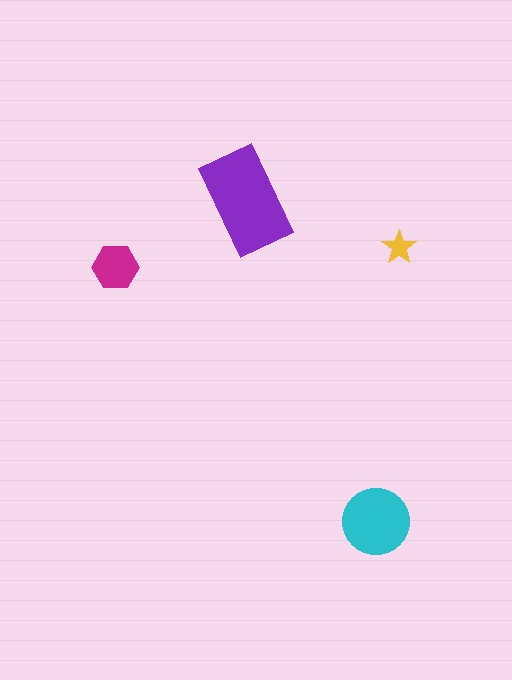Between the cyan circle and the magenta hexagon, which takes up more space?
The cyan circle.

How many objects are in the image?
There are 4 objects in the image.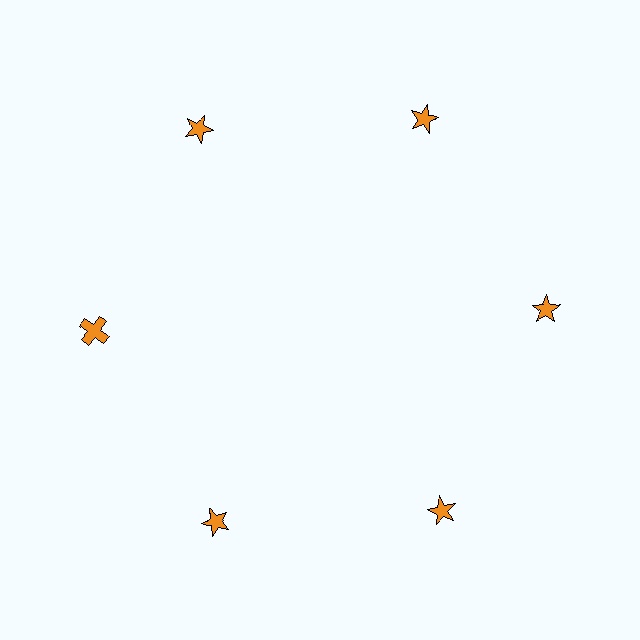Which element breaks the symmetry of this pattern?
The orange cross at roughly the 9 o'clock position breaks the symmetry. All other shapes are orange stars.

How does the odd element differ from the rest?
It has a different shape: cross instead of star.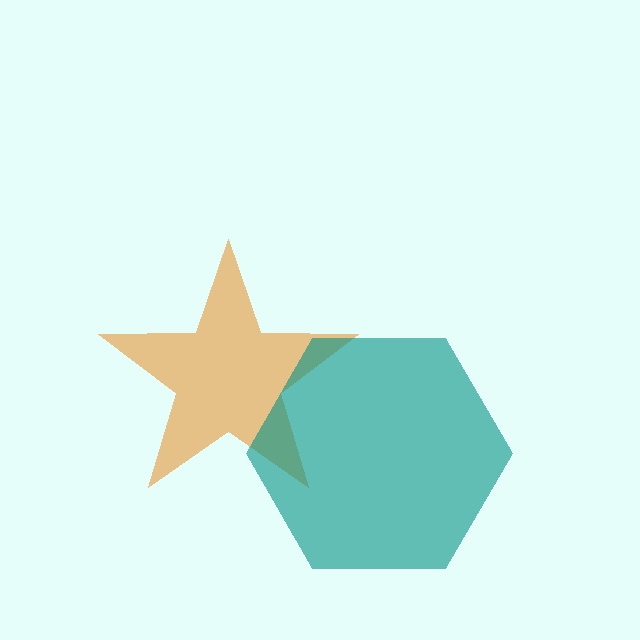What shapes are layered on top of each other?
The layered shapes are: an orange star, a teal hexagon.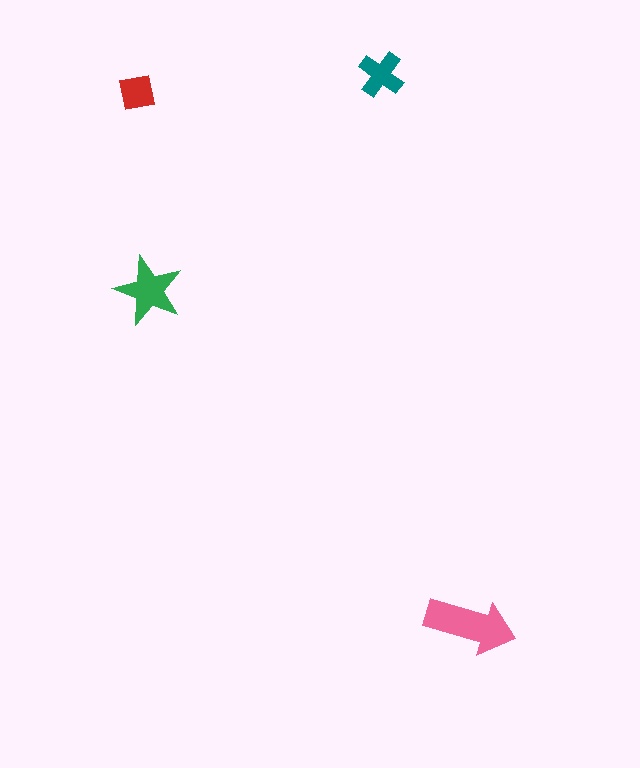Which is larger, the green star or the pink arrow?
The pink arrow.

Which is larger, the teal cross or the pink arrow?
The pink arrow.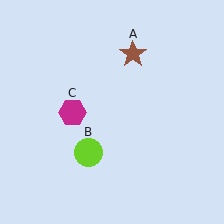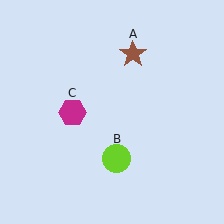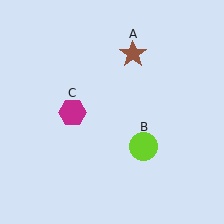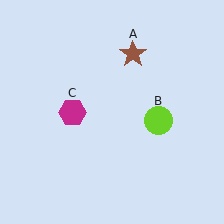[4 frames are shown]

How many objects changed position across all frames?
1 object changed position: lime circle (object B).